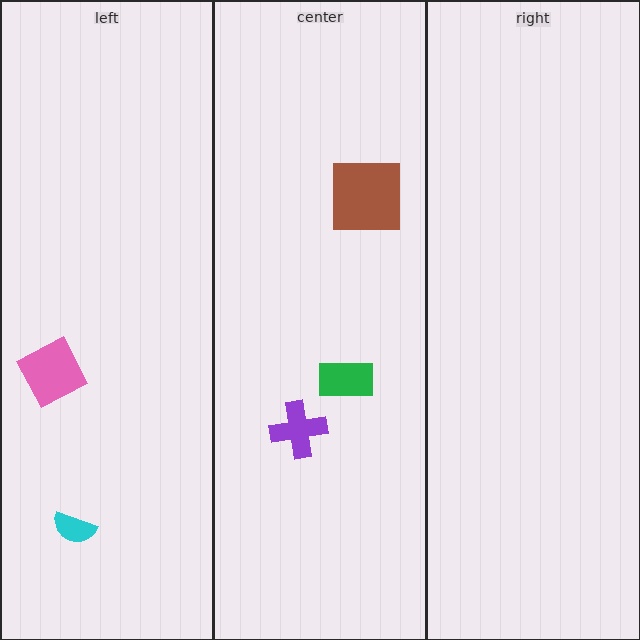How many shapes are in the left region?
2.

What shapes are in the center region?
The brown square, the green rectangle, the purple cross.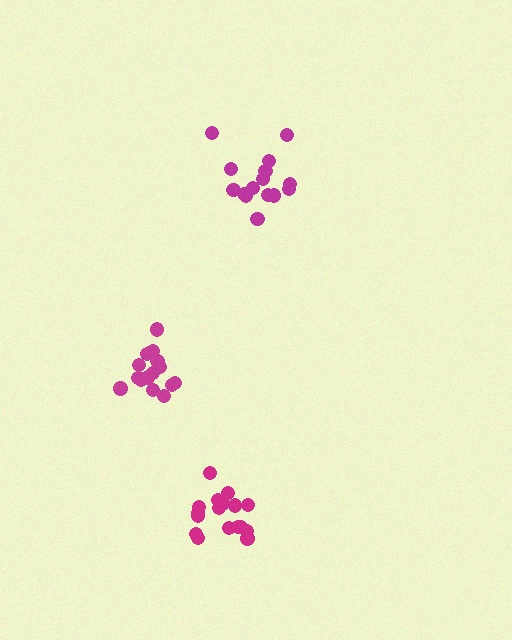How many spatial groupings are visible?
There are 3 spatial groupings.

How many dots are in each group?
Group 1: 17 dots, Group 2: 16 dots, Group 3: 15 dots (48 total).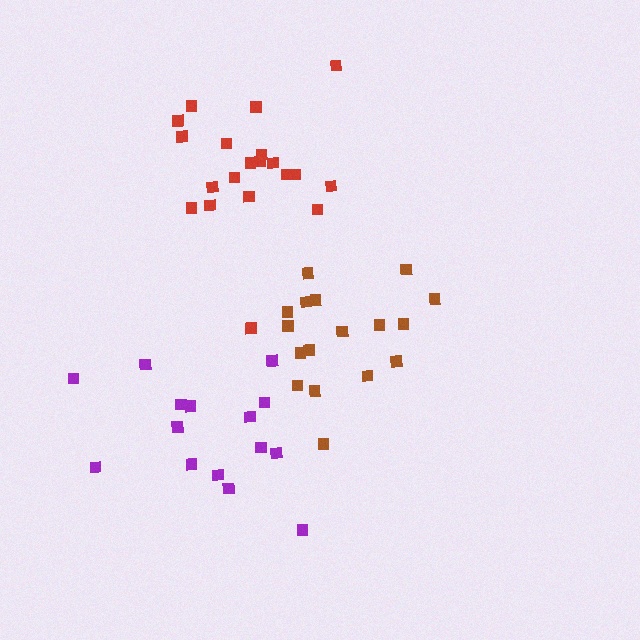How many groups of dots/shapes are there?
There are 3 groups.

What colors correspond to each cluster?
The clusters are colored: red, brown, purple.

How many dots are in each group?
Group 1: 20 dots, Group 2: 17 dots, Group 3: 15 dots (52 total).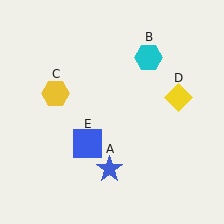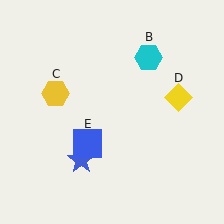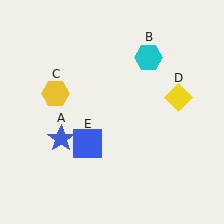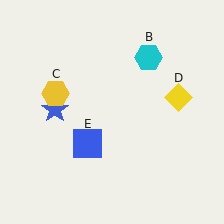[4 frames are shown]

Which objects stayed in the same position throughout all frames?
Cyan hexagon (object B) and yellow hexagon (object C) and yellow diamond (object D) and blue square (object E) remained stationary.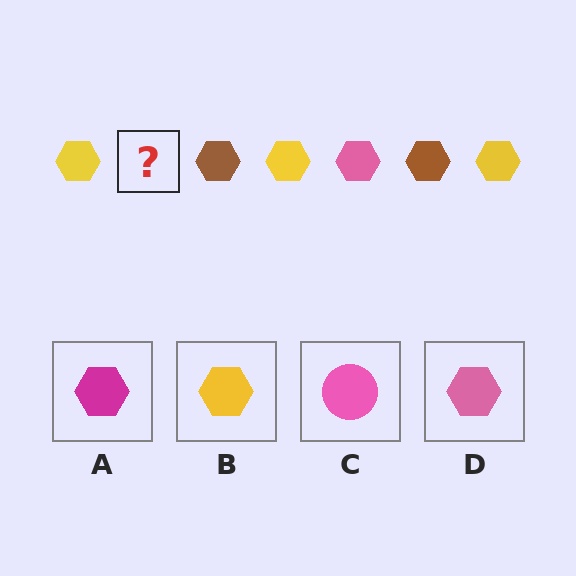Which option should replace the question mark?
Option D.